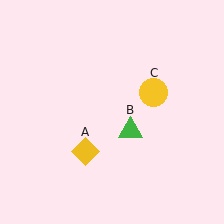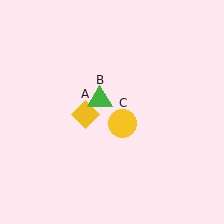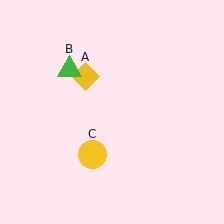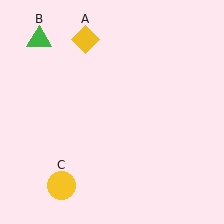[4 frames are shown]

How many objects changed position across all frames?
3 objects changed position: yellow diamond (object A), green triangle (object B), yellow circle (object C).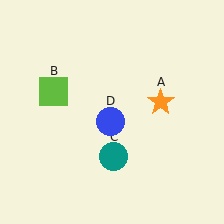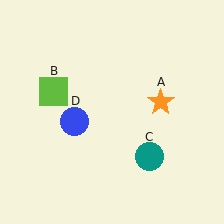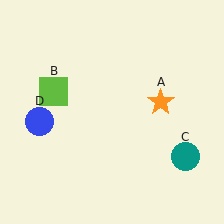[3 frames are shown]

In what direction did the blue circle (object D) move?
The blue circle (object D) moved left.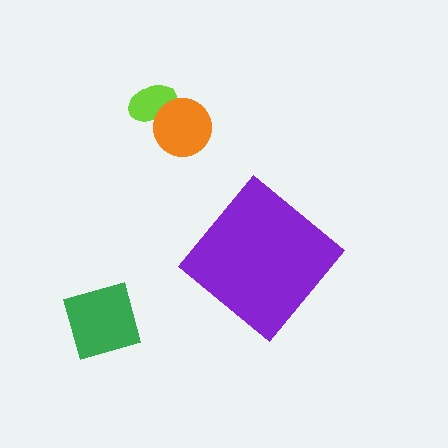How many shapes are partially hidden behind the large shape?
0 shapes are partially hidden.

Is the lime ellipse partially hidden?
No, the lime ellipse is fully visible.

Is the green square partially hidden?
No, the green square is fully visible.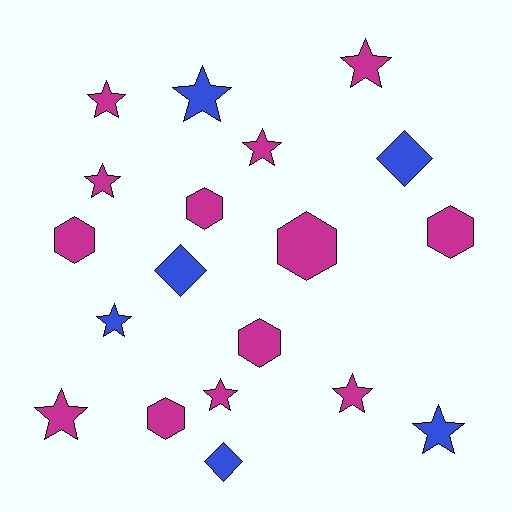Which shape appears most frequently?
Star, with 10 objects.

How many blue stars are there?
There are 3 blue stars.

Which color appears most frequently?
Magenta, with 13 objects.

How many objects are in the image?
There are 19 objects.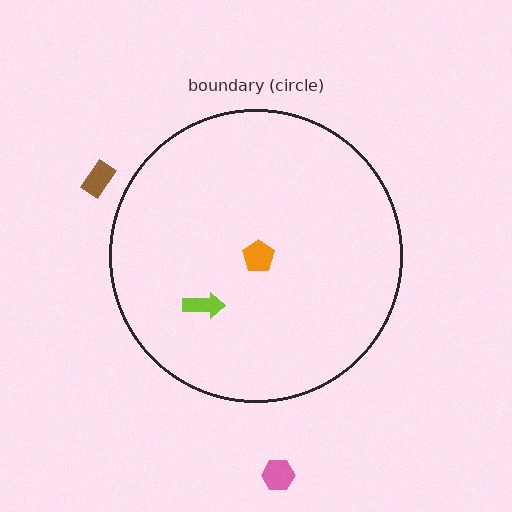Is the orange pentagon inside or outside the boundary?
Inside.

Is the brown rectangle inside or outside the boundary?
Outside.